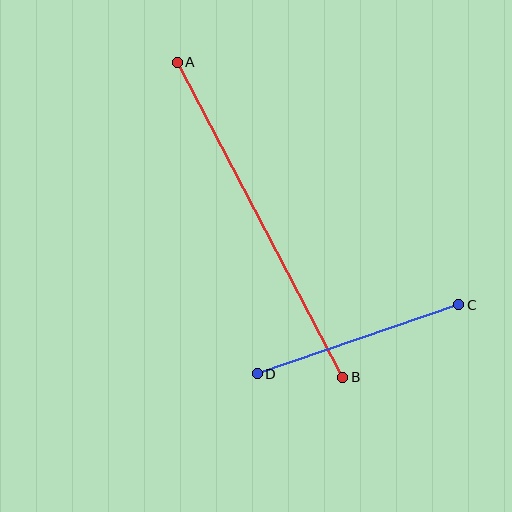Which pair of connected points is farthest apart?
Points A and B are farthest apart.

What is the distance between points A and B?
The distance is approximately 356 pixels.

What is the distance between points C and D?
The distance is approximately 213 pixels.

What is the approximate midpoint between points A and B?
The midpoint is at approximately (260, 220) pixels.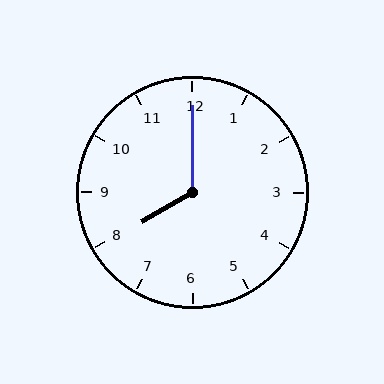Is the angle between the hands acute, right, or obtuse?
It is obtuse.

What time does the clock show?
8:00.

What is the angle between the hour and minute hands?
Approximately 120 degrees.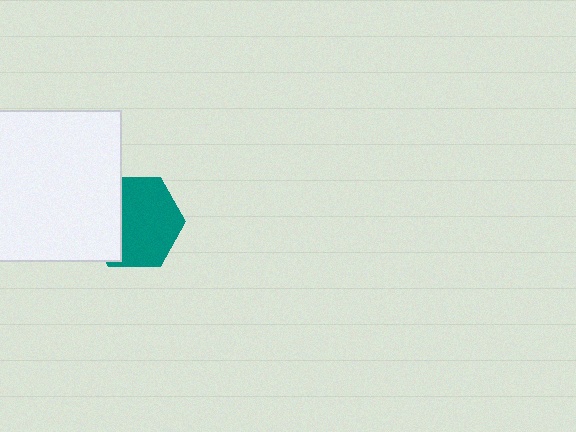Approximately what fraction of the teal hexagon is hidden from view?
Roughly 32% of the teal hexagon is hidden behind the white rectangle.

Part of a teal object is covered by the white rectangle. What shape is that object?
It is a hexagon.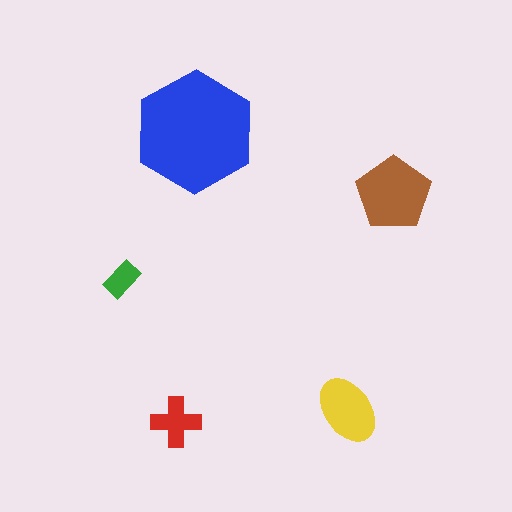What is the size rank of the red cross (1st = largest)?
4th.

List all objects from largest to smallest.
The blue hexagon, the brown pentagon, the yellow ellipse, the red cross, the green rectangle.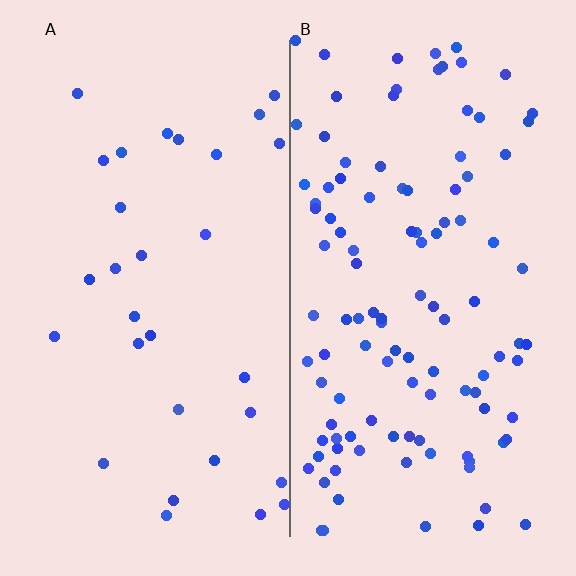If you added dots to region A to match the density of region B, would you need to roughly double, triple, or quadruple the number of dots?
Approximately quadruple.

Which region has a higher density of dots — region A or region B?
B (the right).